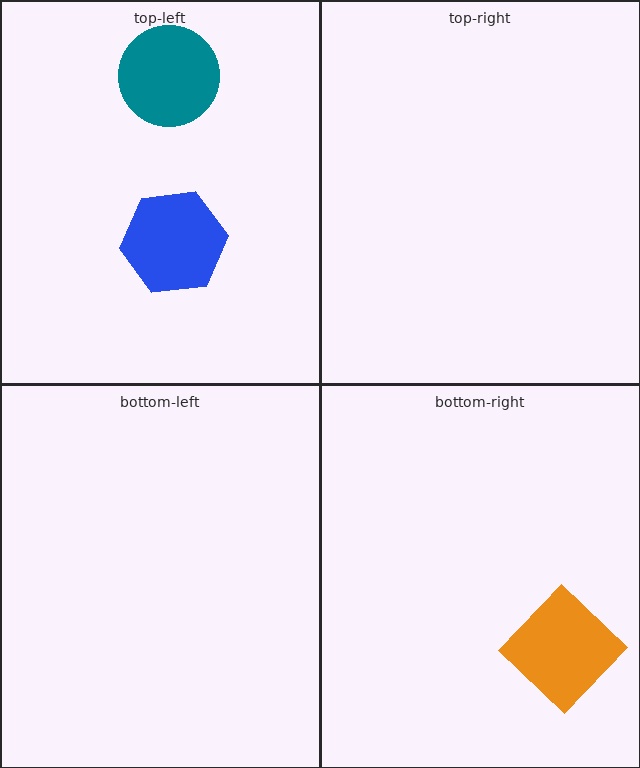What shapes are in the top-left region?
The blue hexagon, the teal circle.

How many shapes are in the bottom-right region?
1.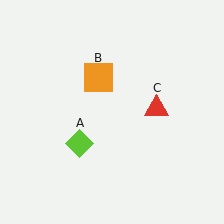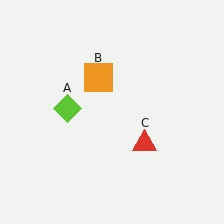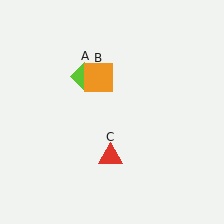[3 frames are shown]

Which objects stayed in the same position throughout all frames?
Orange square (object B) remained stationary.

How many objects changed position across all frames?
2 objects changed position: lime diamond (object A), red triangle (object C).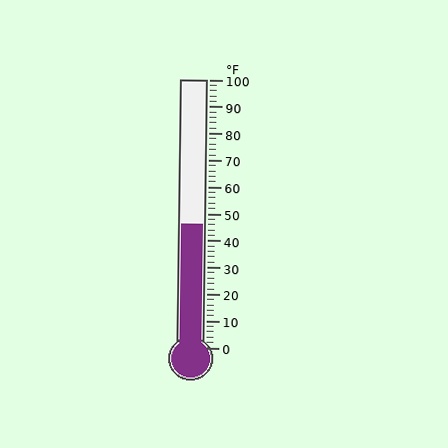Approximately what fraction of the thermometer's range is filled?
The thermometer is filled to approximately 45% of its range.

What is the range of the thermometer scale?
The thermometer scale ranges from 0°F to 100°F.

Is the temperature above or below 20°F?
The temperature is above 20°F.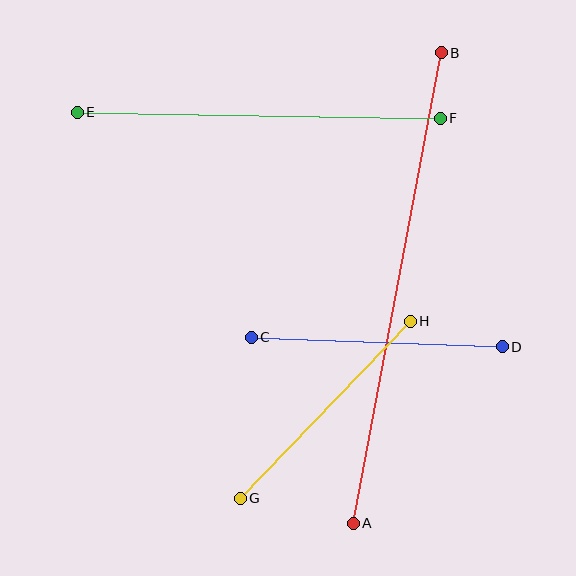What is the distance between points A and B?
The distance is approximately 479 pixels.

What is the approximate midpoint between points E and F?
The midpoint is at approximately (259, 115) pixels.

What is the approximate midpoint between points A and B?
The midpoint is at approximately (397, 288) pixels.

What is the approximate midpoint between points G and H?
The midpoint is at approximately (325, 410) pixels.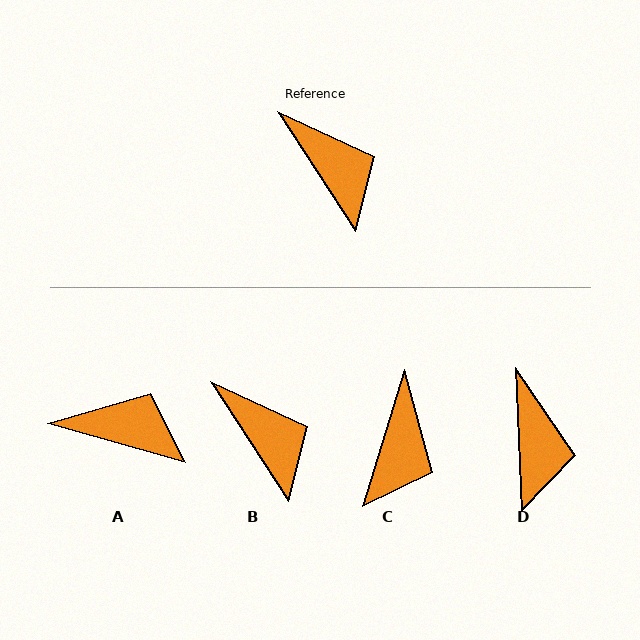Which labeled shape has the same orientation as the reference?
B.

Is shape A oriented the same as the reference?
No, it is off by about 41 degrees.